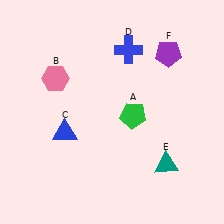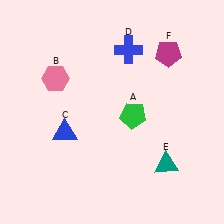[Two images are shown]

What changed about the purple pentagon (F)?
In Image 1, F is purple. In Image 2, it changed to magenta.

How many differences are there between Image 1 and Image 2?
There is 1 difference between the two images.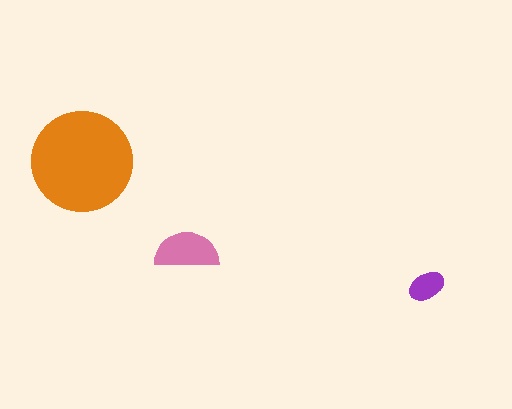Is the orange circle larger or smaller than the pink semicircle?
Larger.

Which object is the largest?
The orange circle.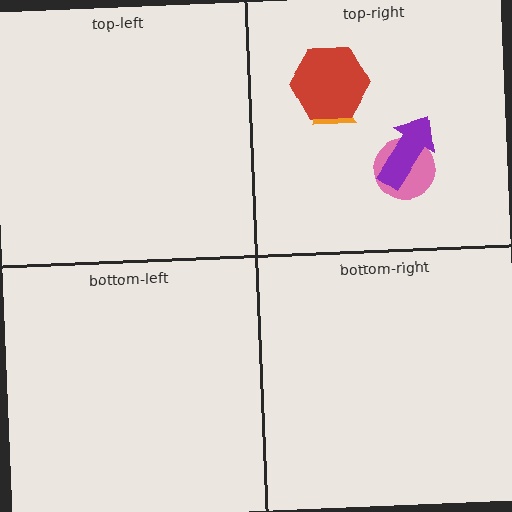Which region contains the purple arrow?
The top-right region.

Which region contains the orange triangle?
The top-right region.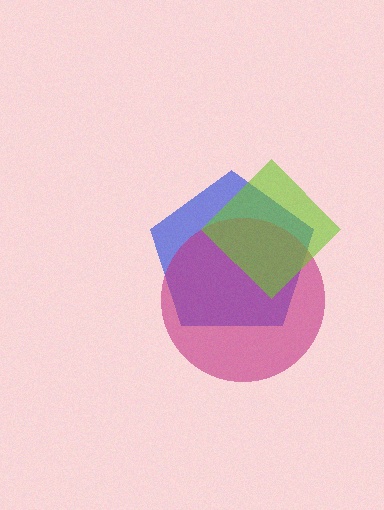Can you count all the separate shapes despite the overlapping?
Yes, there are 3 separate shapes.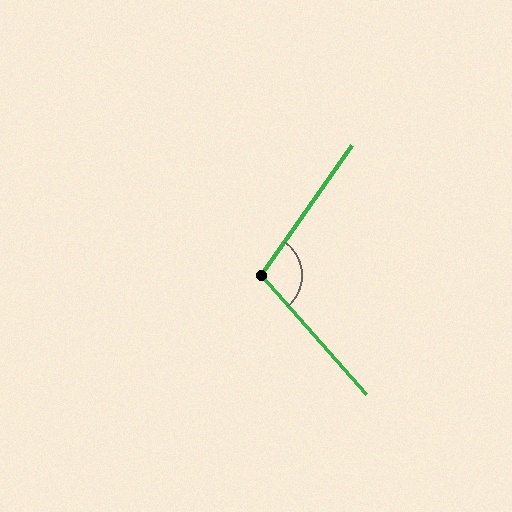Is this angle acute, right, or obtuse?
It is obtuse.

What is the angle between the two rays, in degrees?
Approximately 104 degrees.